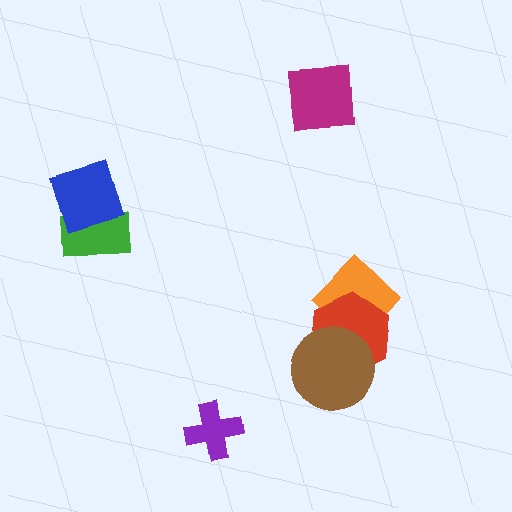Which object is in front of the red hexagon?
The brown circle is in front of the red hexagon.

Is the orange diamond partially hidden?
Yes, it is partially covered by another shape.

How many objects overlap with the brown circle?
2 objects overlap with the brown circle.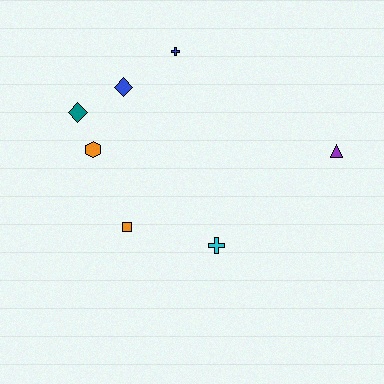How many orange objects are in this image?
There are 2 orange objects.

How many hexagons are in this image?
There is 1 hexagon.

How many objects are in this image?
There are 7 objects.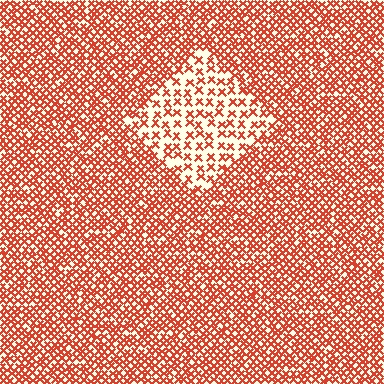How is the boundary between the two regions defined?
The boundary is defined by a change in element density (approximately 2.2x ratio). All elements are the same color, size, and shape.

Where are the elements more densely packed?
The elements are more densely packed outside the diamond boundary.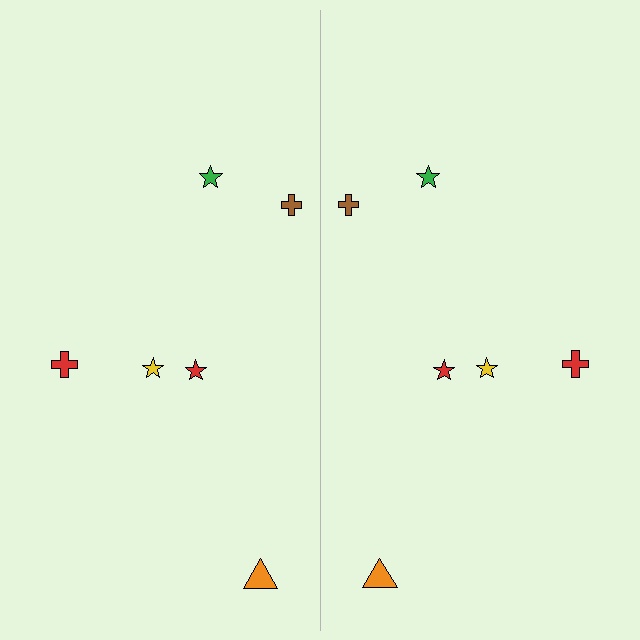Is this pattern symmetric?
Yes, this pattern has bilateral (reflection) symmetry.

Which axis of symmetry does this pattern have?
The pattern has a vertical axis of symmetry running through the center of the image.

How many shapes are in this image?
There are 12 shapes in this image.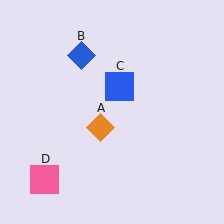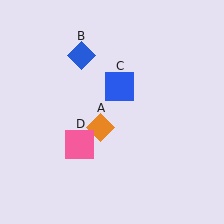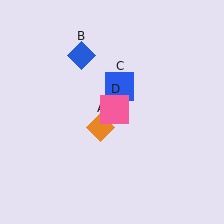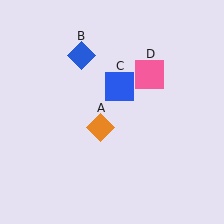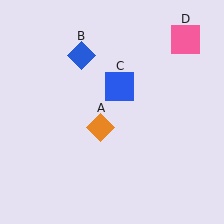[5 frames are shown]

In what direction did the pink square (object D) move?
The pink square (object D) moved up and to the right.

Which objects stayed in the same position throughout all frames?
Orange diamond (object A) and blue diamond (object B) and blue square (object C) remained stationary.